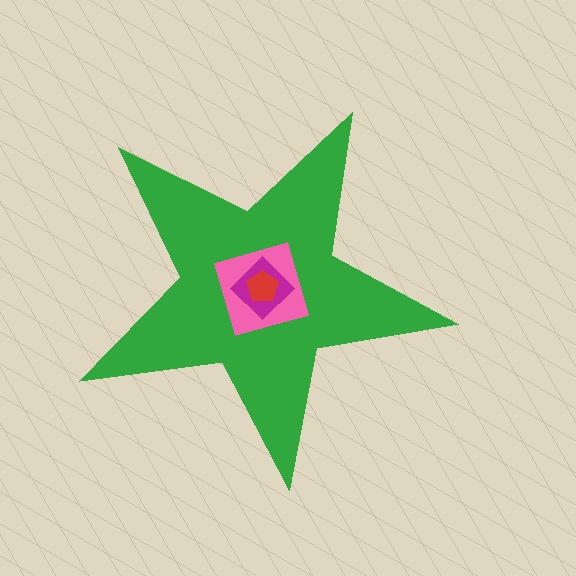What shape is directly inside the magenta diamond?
The red pentagon.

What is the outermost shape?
The green star.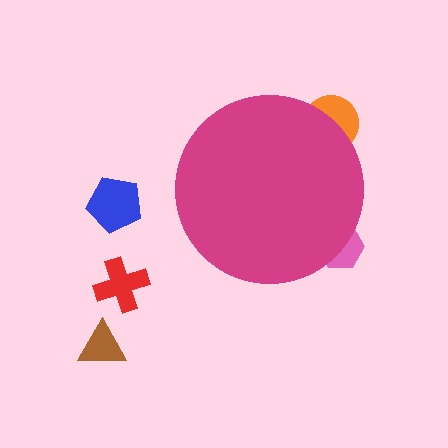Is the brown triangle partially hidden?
No, the brown triangle is fully visible.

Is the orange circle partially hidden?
Yes, the orange circle is partially hidden behind the magenta circle.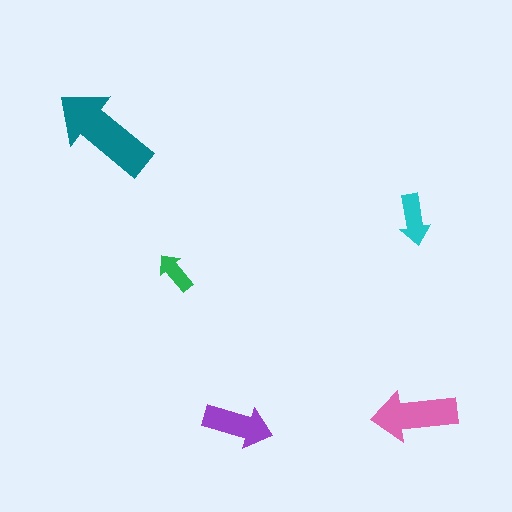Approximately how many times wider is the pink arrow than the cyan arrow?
About 1.5 times wider.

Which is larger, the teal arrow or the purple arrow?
The teal one.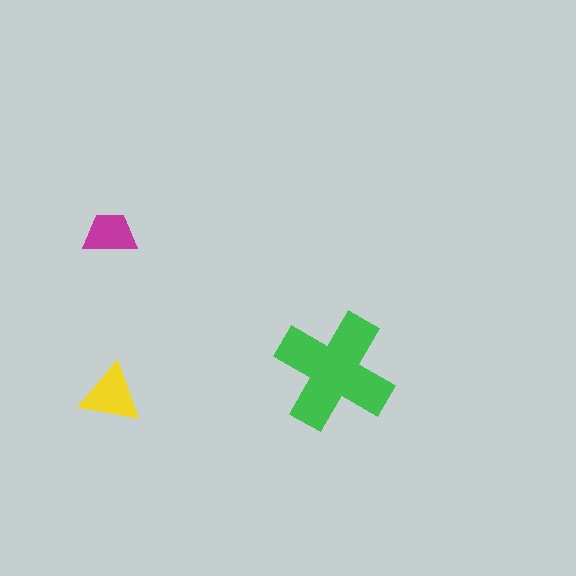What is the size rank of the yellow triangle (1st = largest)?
2nd.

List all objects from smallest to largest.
The magenta trapezoid, the yellow triangle, the green cross.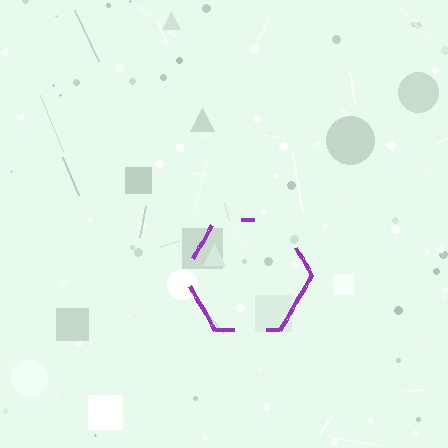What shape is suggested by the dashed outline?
The dashed outline suggests a hexagon.